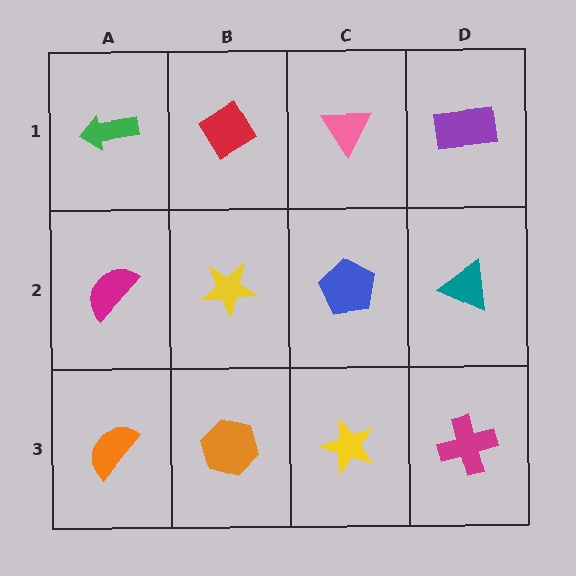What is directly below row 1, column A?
A magenta semicircle.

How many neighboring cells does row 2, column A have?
3.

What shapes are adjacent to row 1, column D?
A teal triangle (row 2, column D), a pink triangle (row 1, column C).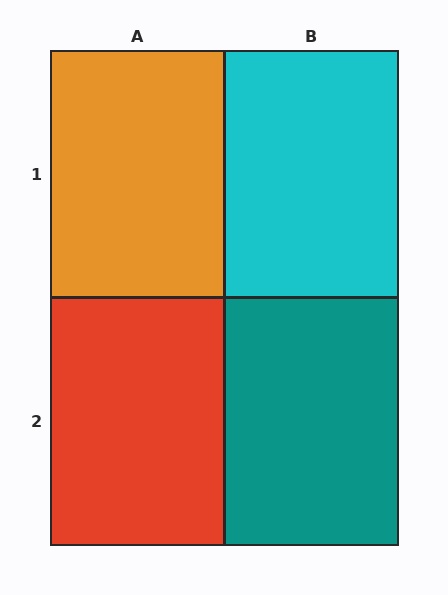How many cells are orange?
1 cell is orange.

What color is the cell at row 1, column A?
Orange.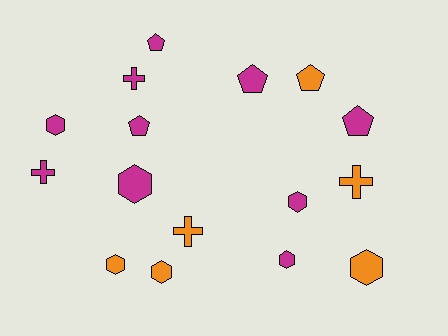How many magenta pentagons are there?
There are 4 magenta pentagons.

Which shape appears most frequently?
Hexagon, with 7 objects.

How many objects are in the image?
There are 16 objects.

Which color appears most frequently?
Magenta, with 10 objects.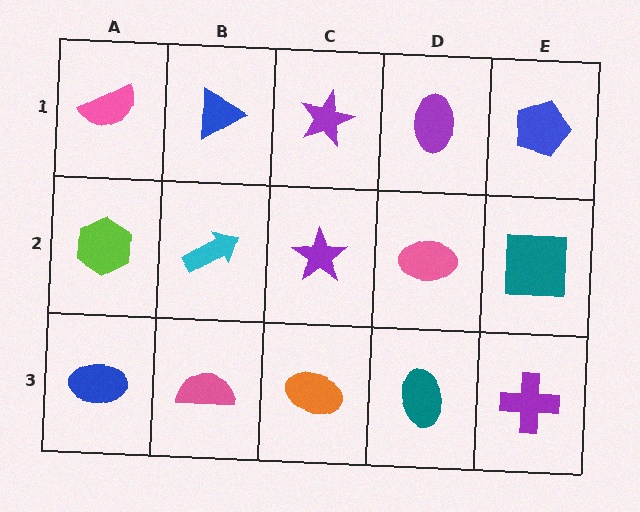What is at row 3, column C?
An orange ellipse.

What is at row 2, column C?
A purple star.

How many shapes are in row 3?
5 shapes.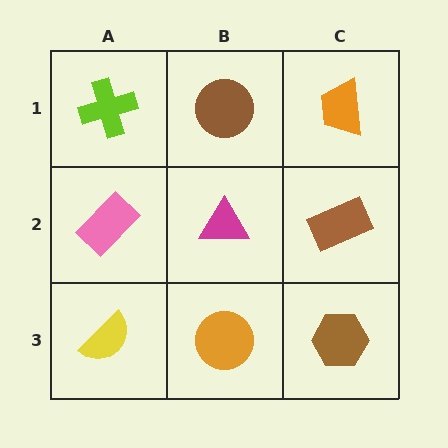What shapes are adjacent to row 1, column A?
A pink rectangle (row 2, column A), a brown circle (row 1, column B).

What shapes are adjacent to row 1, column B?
A magenta triangle (row 2, column B), a lime cross (row 1, column A), an orange trapezoid (row 1, column C).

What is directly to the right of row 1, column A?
A brown circle.